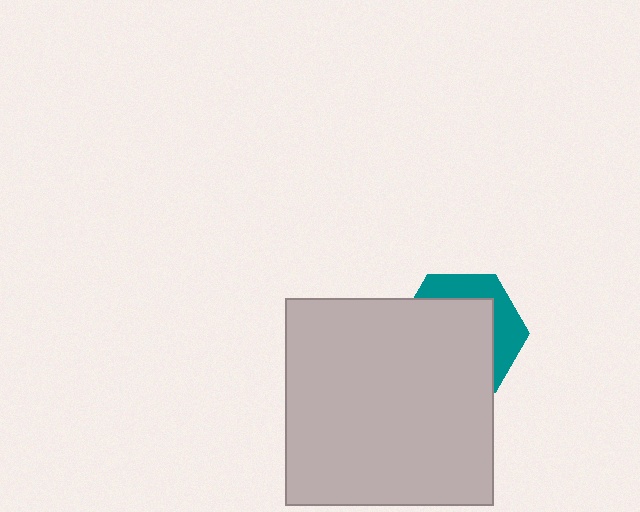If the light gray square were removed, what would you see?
You would see the complete teal hexagon.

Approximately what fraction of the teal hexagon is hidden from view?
Roughly 67% of the teal hexagon is hidden behind the light gray square.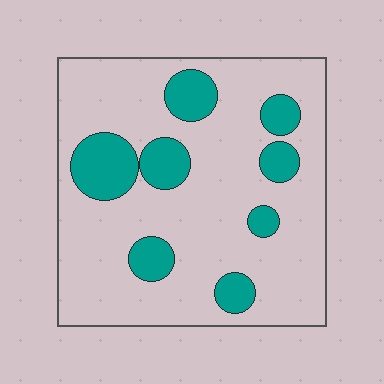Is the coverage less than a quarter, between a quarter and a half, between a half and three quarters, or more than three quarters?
Less than a quarter.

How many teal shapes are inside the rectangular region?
8.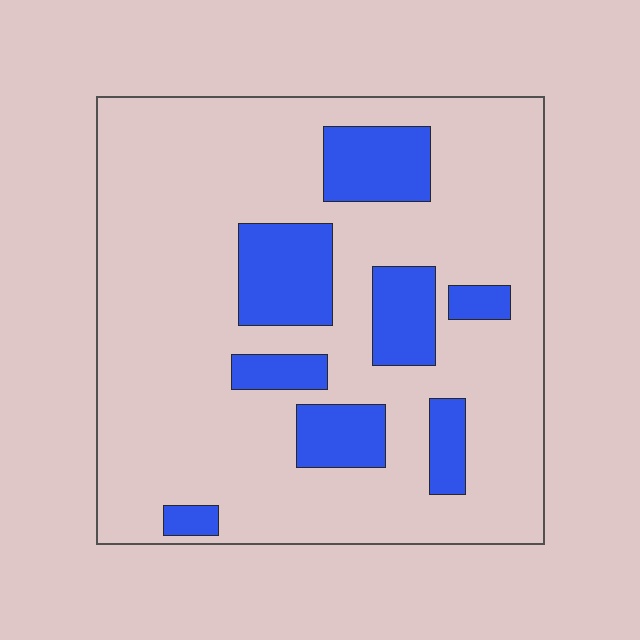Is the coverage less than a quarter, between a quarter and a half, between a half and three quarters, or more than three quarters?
Less than a quarter.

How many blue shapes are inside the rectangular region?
8.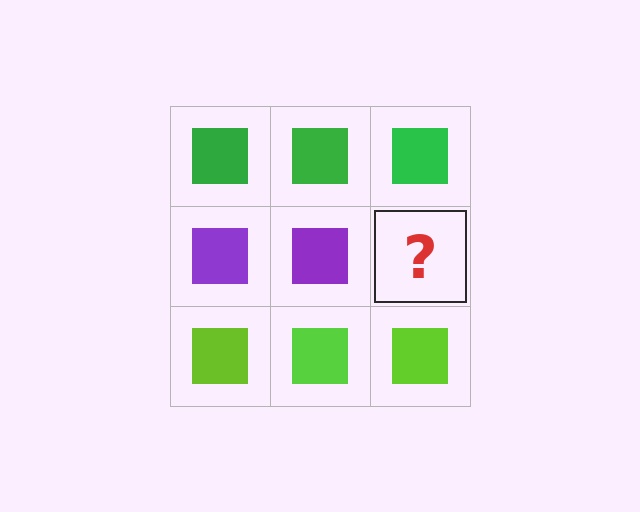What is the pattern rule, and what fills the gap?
The rule is that each row has a consistent color. The gap should be filled with a purple square.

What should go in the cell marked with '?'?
The missing cell should contain a purple square.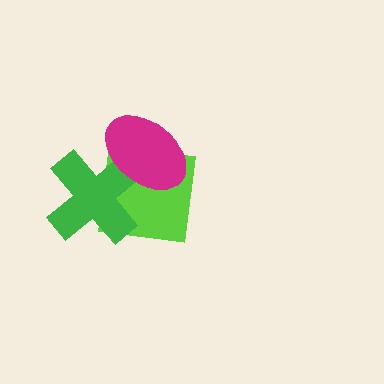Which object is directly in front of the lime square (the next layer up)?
The green cross is directly in front of the lime square.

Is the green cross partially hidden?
Yes, it is partially covered by another shape.